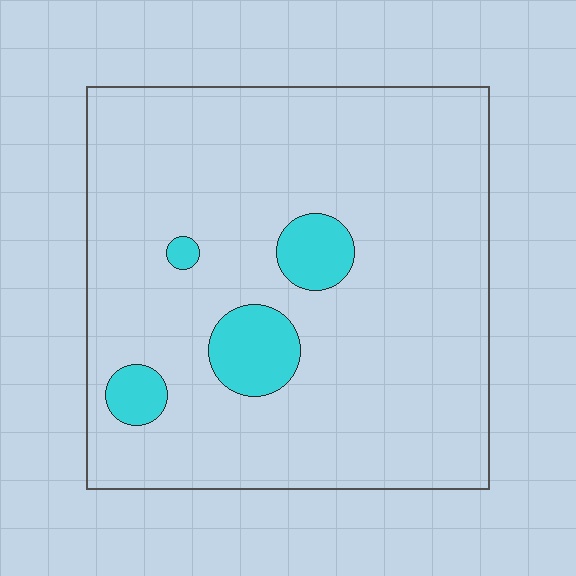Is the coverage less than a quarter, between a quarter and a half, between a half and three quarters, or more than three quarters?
Less than a quarter.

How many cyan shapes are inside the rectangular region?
4.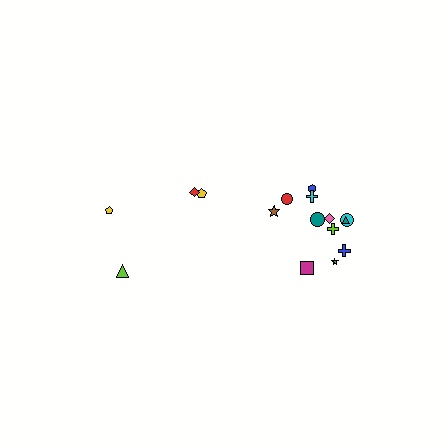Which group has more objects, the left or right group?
The right group.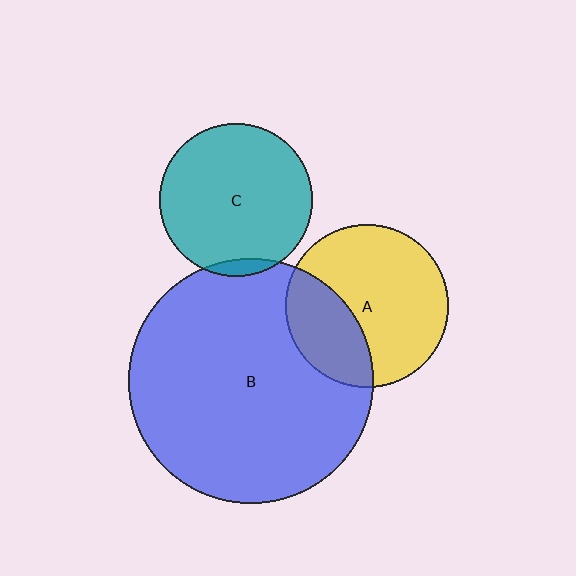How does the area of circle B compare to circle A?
Approximately 2.3 times.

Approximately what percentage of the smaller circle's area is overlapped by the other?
Approximately 5%.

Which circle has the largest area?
Circle B (blue).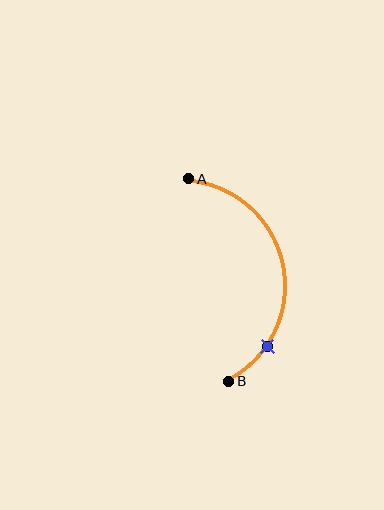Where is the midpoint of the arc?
The arc midpoint is the point on the curve farthest from the straight line joining A and B. It sits to the right of that line.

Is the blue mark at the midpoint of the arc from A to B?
No. The blue mark lies on the arc but is closer to endpoint B. The arc midpoint would be at the point on the curve equidistant along the arc from both A and B.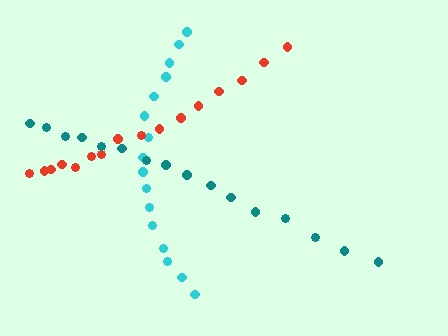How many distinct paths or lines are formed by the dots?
There are 3 distinct paths.